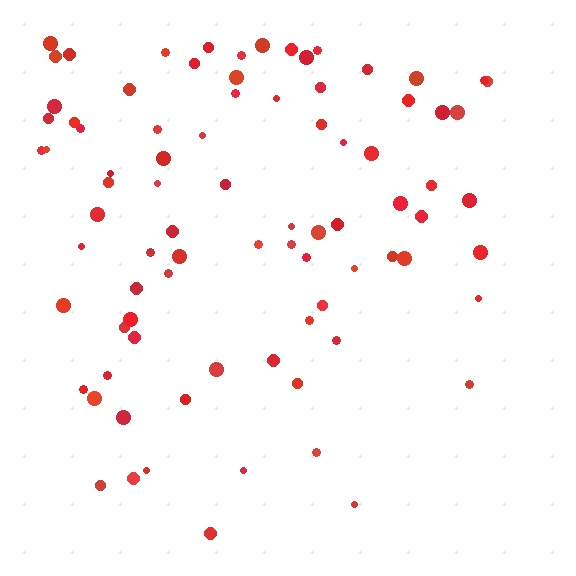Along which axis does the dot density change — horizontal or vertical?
Vertical.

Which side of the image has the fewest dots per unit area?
The bottom.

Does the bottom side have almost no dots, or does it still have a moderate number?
Still a moderate number, just noticeably fewer than the top.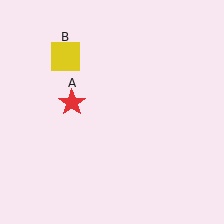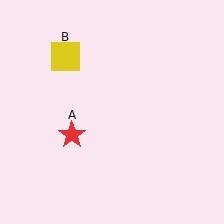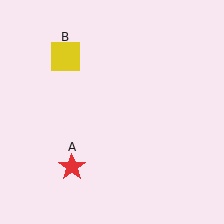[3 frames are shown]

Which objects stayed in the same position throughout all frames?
Yellow square (object B) remained stationary.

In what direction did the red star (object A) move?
The red star (object A) moved down.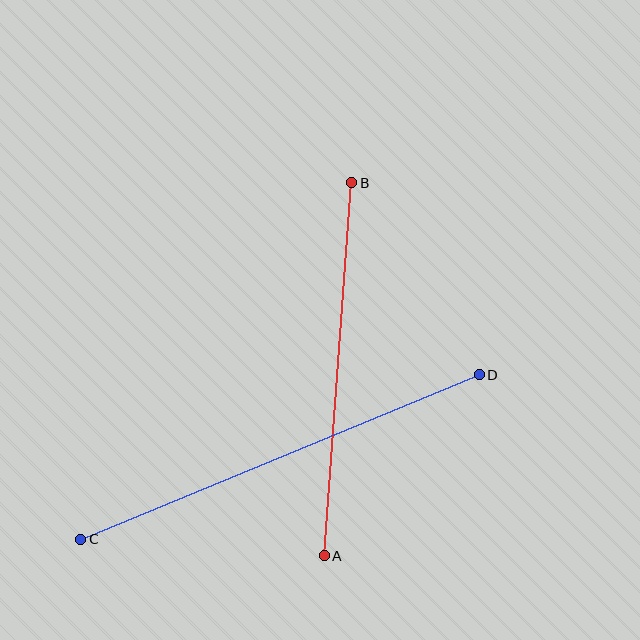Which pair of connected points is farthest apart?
Points C and D are farthest apart.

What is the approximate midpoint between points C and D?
The midpoint is at approximately (280, 457) pixels.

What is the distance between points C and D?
The distance is approximately 431 pixels.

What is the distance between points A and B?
The distance is approximately 374 pixels.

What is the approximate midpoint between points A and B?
The midpoint is at approximately (338, 369) pixels.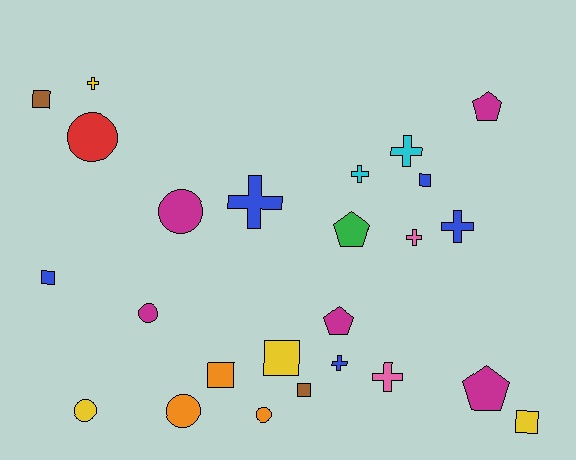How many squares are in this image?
There are 7 squares.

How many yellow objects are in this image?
There are 4 yellow objects.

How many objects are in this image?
There are 25 objects.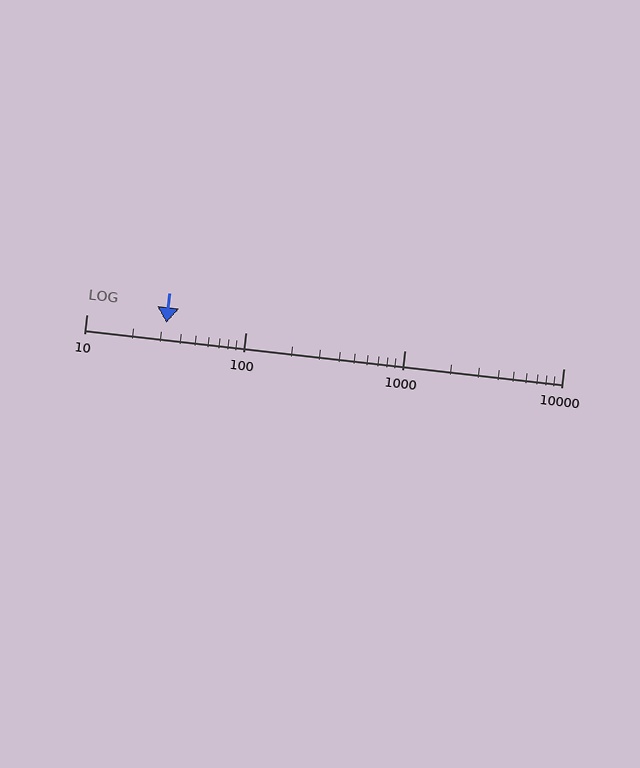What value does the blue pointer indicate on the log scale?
The pointer indicates approximately 32.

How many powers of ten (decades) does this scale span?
The scale spans 3 decades, from 10 to 10000.